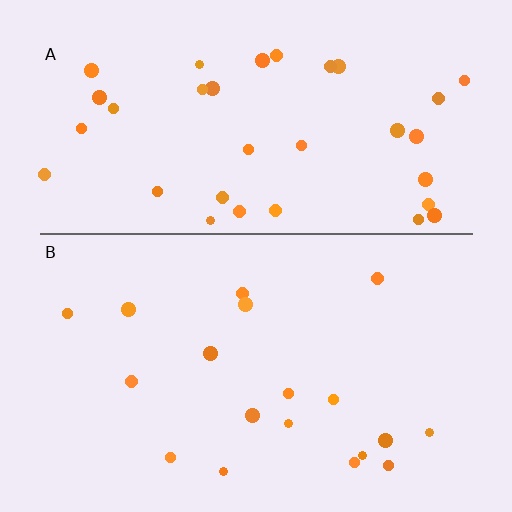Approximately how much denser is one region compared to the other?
Approximately 1.9× — region A over region B.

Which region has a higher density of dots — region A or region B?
A (the top).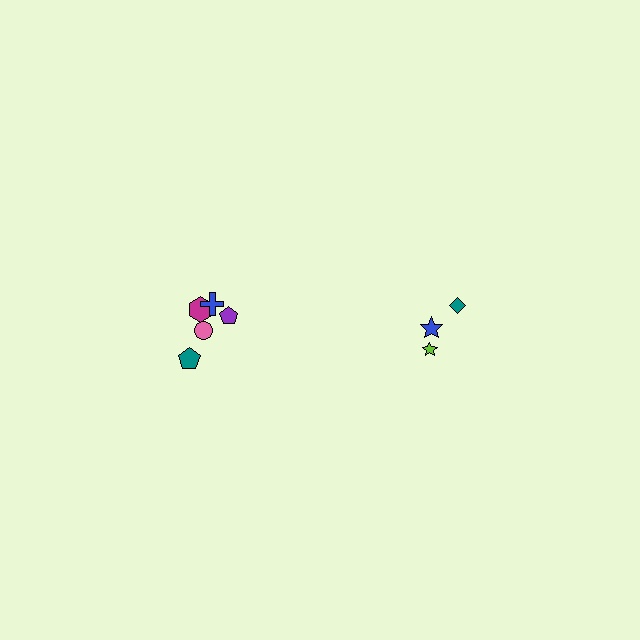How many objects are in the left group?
There are 5 objects.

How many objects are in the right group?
There are 3 objects.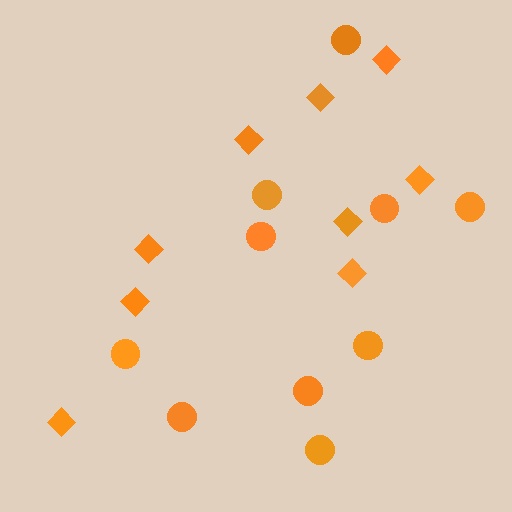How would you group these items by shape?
There are 2 groups: one group of diamonds (9) and one group of circles (10).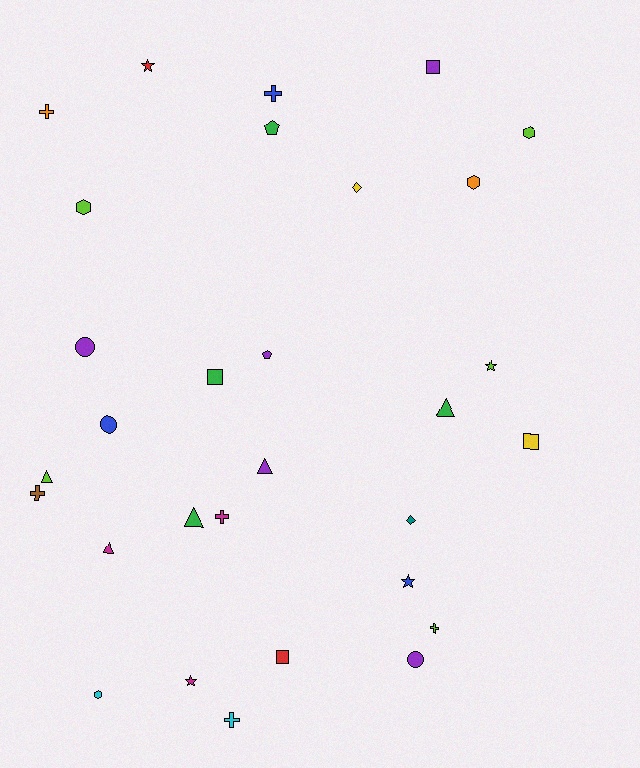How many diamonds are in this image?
There are 2 diamonds.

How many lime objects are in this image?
There are 5 lime objects.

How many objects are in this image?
There are 30 objects.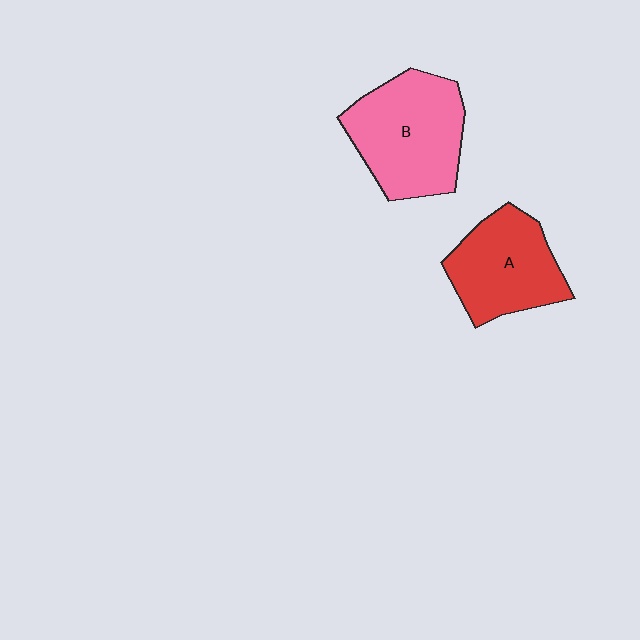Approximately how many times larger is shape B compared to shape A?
Approximately 1.2 times.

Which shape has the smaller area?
Shape A (red).